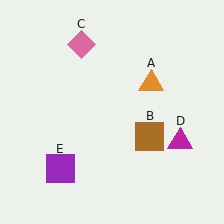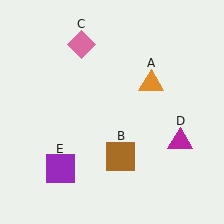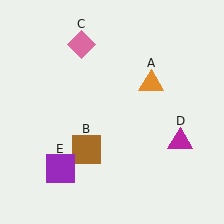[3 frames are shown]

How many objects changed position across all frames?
1 object changed position: brown square (object B).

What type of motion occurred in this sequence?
The brown square (object B) rotated clockwise around the center of the scene.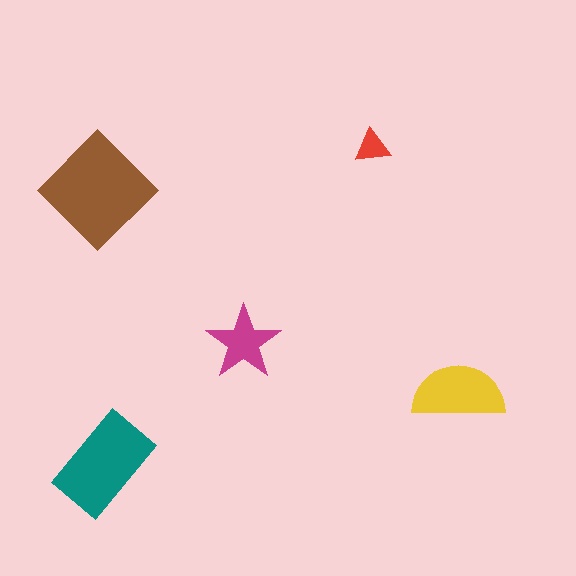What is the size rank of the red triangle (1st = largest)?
5th.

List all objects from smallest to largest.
The red triangle, the magenta star, the yellow semicircle, the teal rectangle, the brown diamond.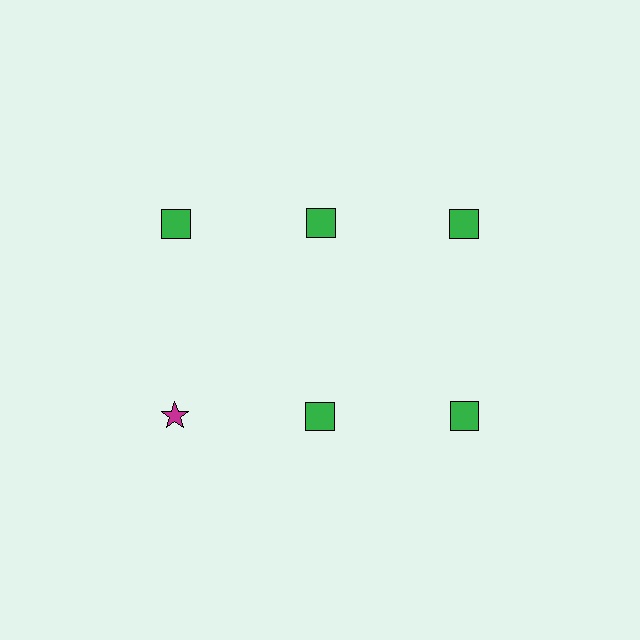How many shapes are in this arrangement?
There are 6 shapes arranged in a grid pattern.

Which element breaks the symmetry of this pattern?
The magenta star in the second row, leftmost column breaks the symmetry. All other shapes are green squares.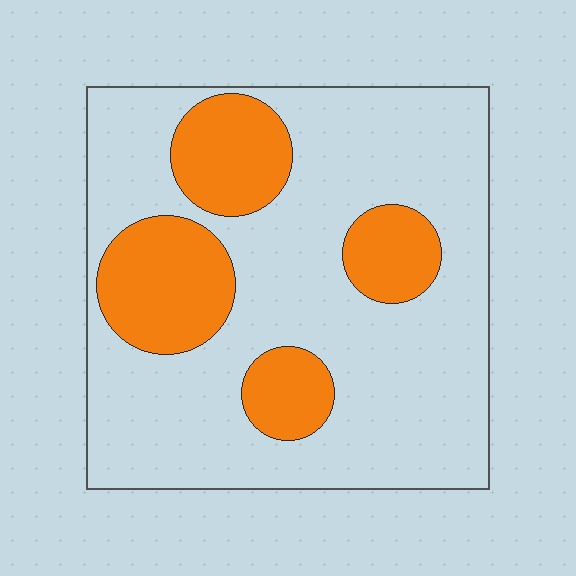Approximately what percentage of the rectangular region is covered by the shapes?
Approximately 25%.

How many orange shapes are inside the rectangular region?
4.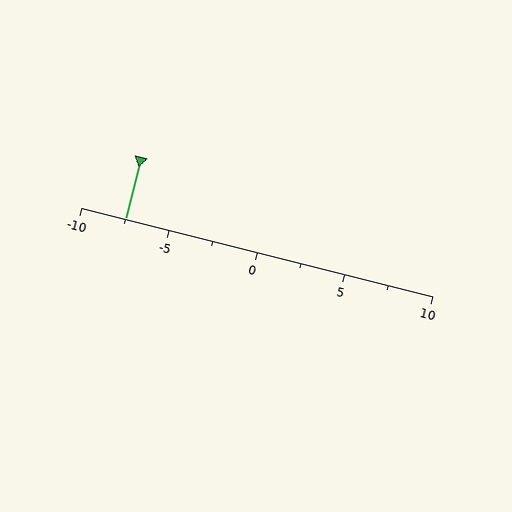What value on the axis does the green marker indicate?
The marker indicates approximately -7.5.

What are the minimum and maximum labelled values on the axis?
The axis runs from -10 to 10.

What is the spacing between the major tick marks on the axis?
The major ticks are spaced 5 apart.